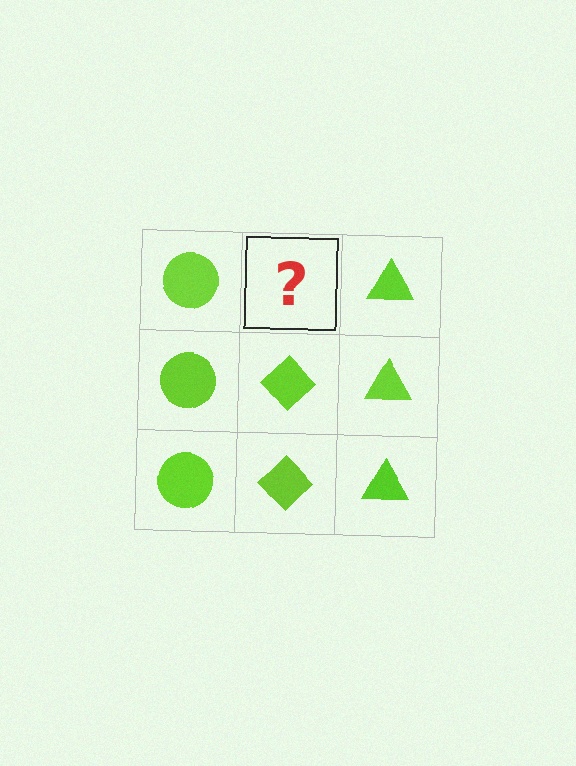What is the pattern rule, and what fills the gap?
The rule is that each column has a consistent shape. The gap should be filled with a lime diamond.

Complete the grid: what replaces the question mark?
The question mark should be replaced with a lime diamond.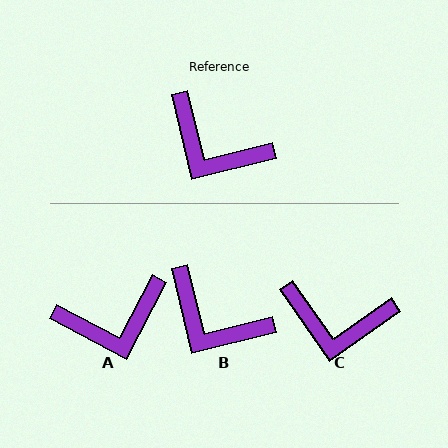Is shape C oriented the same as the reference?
No, it is off by about 21 degrees.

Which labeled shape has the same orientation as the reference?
B.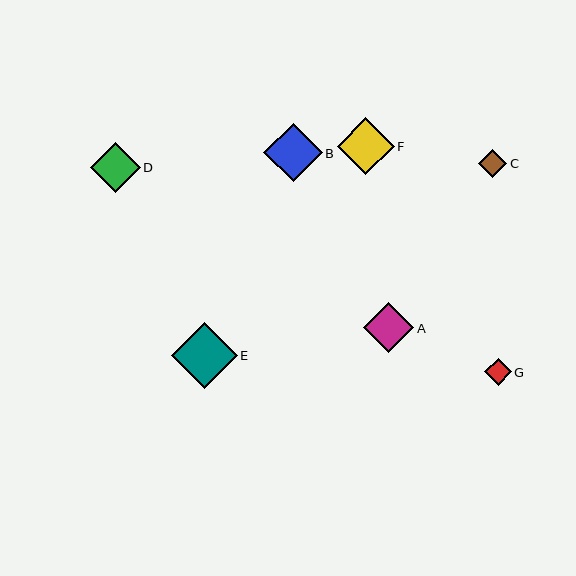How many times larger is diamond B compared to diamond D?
Diamond B is approximately 1.2 times the size of diamond D.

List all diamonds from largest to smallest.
From largest to smallest: E, B, F, A, D, C, G.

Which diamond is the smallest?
Diamond G is the smallest with a size of approximately 27 pixels.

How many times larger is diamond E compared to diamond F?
Diamond E is approximately 1.2 times the size of diamond F.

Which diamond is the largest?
Diamond E is the largest with a size of approximately 66 pixels.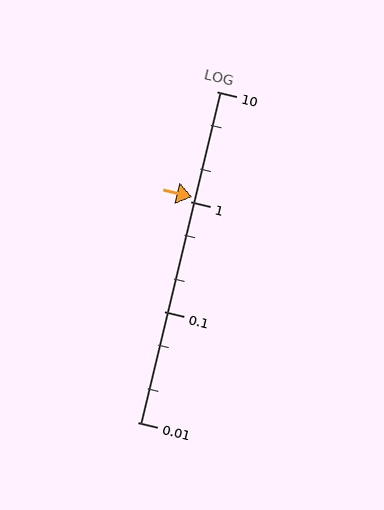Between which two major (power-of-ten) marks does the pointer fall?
The pointer is between 1 and 10.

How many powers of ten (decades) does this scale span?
The scale spans 3 decades, from 0.01 to 10.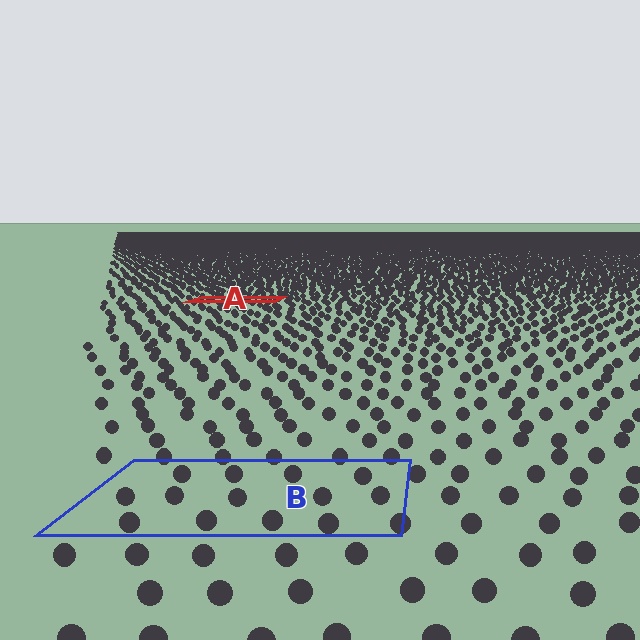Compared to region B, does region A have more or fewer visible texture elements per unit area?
Region A has more texture elements per unit area — they are packed more densely because it is farther away.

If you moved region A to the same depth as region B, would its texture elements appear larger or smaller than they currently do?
They would appear larger. At a closer depth, the same texture elements are projected at a bigger on-screen size.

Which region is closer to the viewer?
Region B is closer. The texture elements there are larger and more spread out.